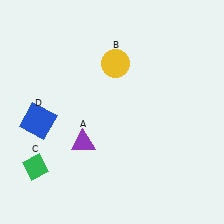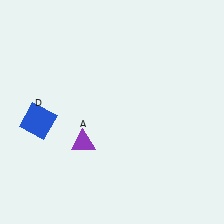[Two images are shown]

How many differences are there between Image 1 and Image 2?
There are 2 differences between the two images.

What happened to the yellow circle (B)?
The yellow circle (B) was removed in Image 2. It was in the top-right area of Image 1.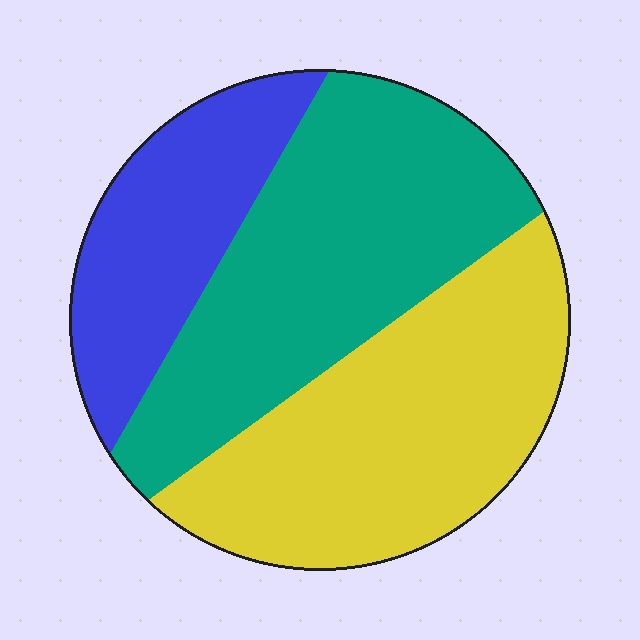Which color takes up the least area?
Blue, at roughly 20%.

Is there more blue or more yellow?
Yellow.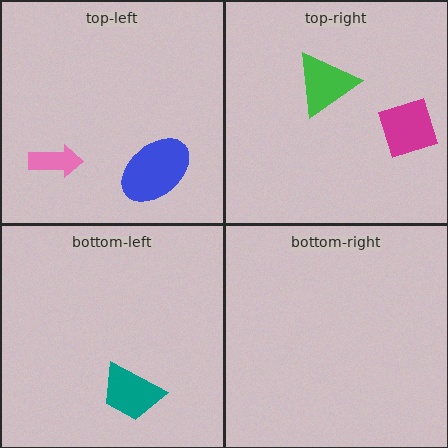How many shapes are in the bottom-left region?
1.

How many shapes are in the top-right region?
2.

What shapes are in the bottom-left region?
The teal trapezoid.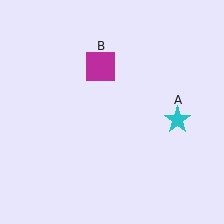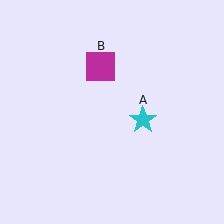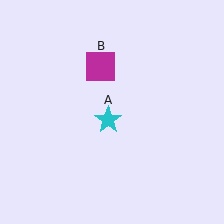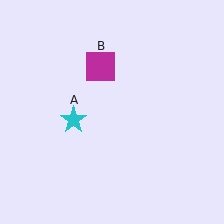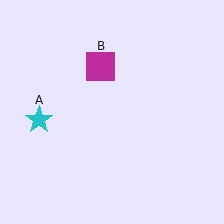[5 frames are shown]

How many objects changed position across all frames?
1 object changed position: cyan star (object A).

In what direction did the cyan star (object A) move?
The cyan star (object A) moved left.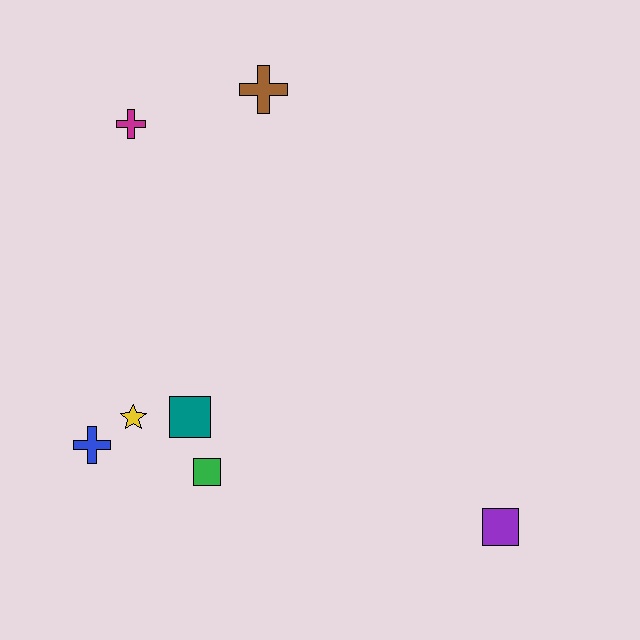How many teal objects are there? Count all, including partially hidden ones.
There is 1 teal object.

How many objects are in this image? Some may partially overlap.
There are 7 objects.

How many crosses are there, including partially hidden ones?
There are 3 crosses.